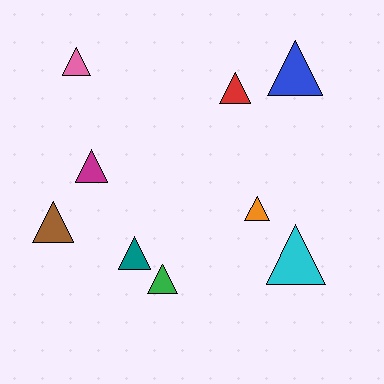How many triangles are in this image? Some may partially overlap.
There are 9 triangles.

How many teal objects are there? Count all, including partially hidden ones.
There is 1 teal object.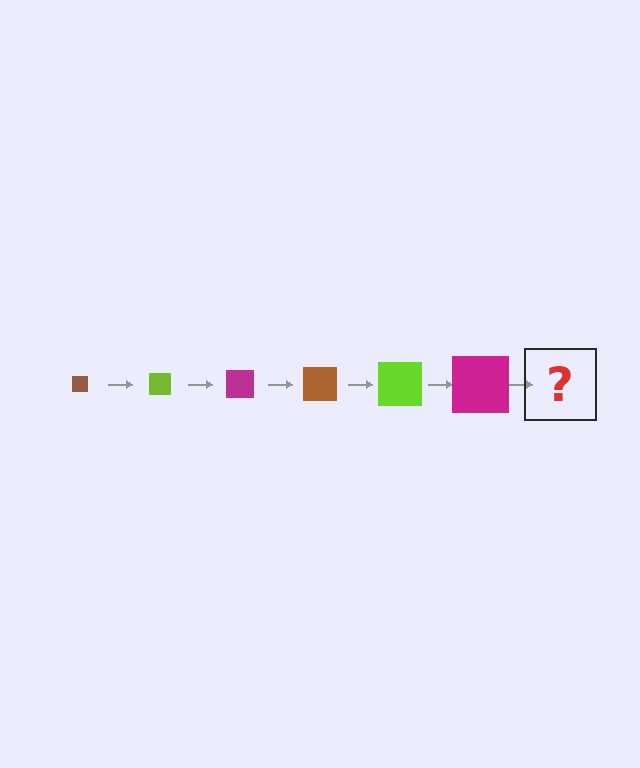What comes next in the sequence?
The next element should be a brown square, larger than the previous one.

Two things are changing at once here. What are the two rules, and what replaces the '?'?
The two rules are that the square grows larger each step and the color cycles through brown, lime, and magenta. The '?' should be a brown square, larger than the previous one.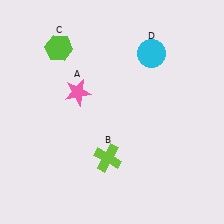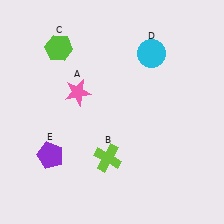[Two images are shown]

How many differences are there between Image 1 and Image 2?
There is 1 difference between the two images.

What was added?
A purple pentagon (E) was added in Image 2.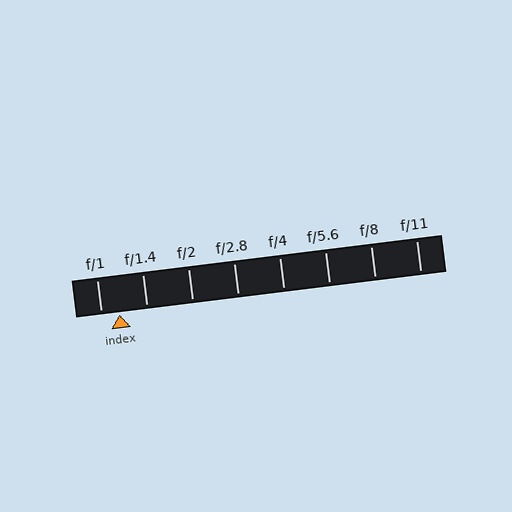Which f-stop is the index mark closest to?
The index mark is closest to f/1.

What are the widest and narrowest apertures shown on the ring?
The widest aperture shown is f/1 and the narrowest is f/11.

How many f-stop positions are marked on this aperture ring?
There are 8 f-stop positions marked.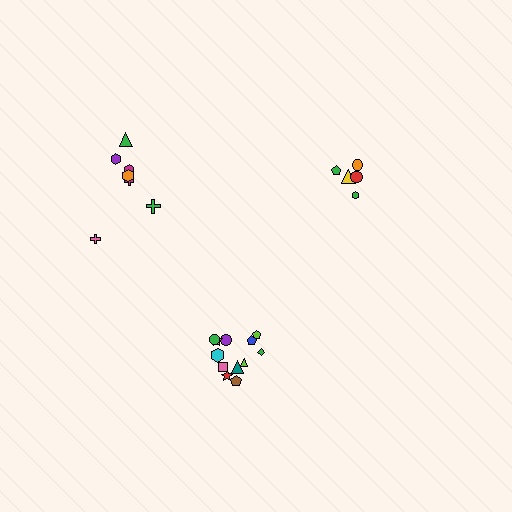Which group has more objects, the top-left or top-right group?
The top-left group.